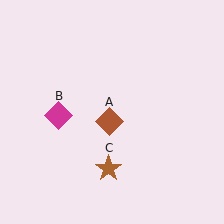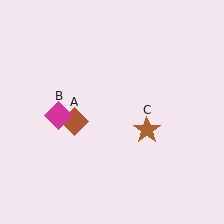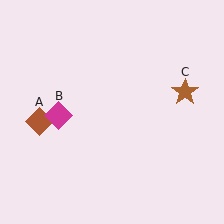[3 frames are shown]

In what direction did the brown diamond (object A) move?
The brown diamond (object A) moved left.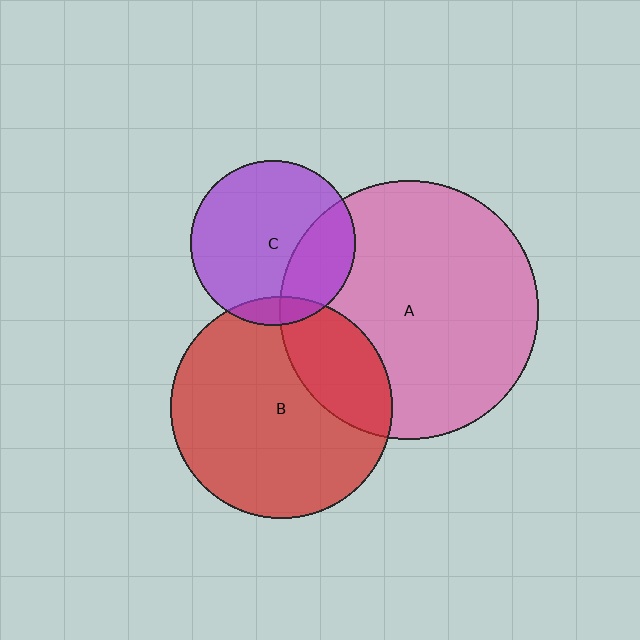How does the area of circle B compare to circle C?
Approximately 1.8 times.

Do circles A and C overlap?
Yes.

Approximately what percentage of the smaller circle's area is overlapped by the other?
Approximately 30%.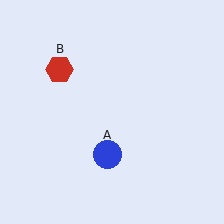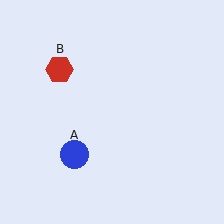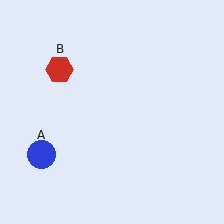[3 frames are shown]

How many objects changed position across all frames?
1 object changed position: blue circle (object A).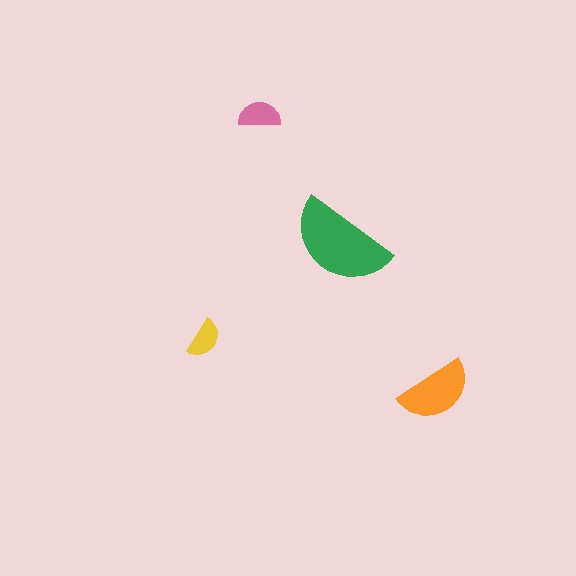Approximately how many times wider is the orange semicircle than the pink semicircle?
About 2 times wider.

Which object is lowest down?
The orange semicircle is bottommost.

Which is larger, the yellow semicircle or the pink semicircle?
The pink one.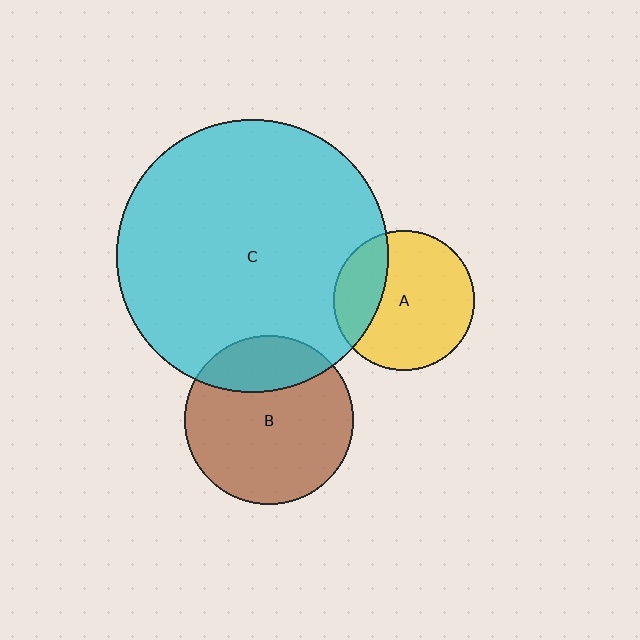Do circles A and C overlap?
Yes.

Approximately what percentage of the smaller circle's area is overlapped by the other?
Approximately 25%.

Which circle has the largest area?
Circle C (cyan).